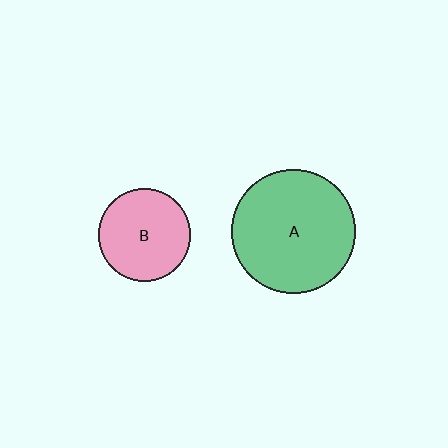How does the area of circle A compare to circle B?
Approximately 1.8 times.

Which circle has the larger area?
Circle A (green).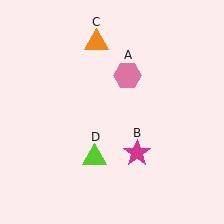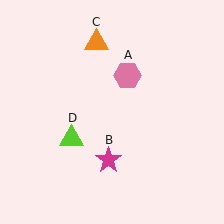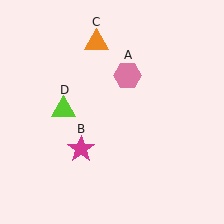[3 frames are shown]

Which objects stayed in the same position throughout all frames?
Pink hexagon (object A) and orange triangle (object C) remained stationary.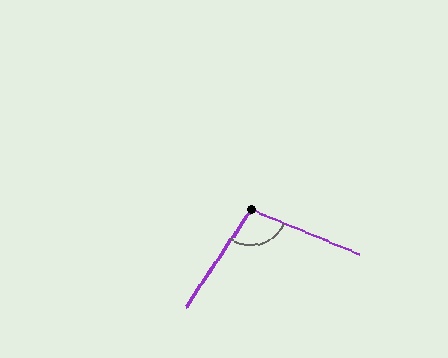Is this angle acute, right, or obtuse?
It is obtuse.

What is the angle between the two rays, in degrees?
Approximately 101 degrees.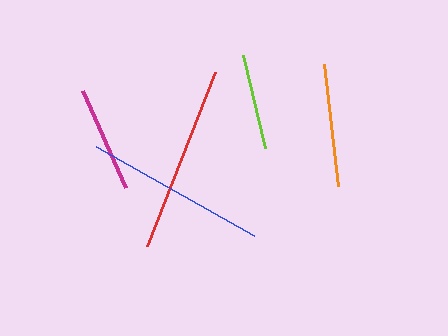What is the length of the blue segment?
The blue segment is approximately 181 pixels long.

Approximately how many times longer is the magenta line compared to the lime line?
The magenta line is approximately 1.1 times the length of the lime line.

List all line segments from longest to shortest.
From longest to shortest: red, blue, orange, magenta, lime.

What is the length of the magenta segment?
The magenta segment is approximately 106 pixels long.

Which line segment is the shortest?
The lime line is the shortest at approximately 96 pixels.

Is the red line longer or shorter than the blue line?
The red line is longer than the blue line.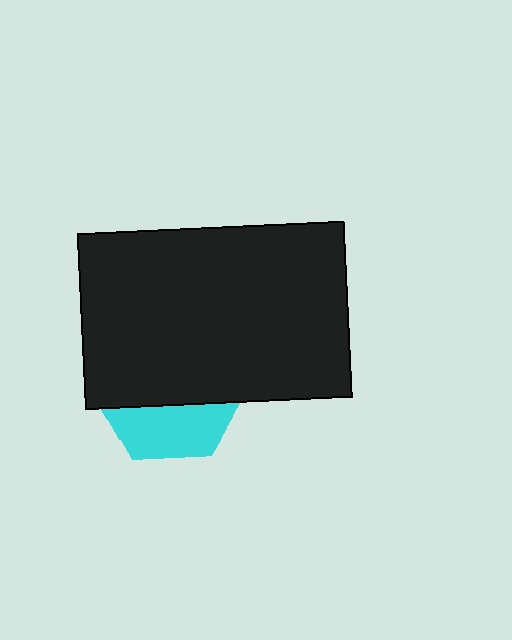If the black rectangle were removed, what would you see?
You would see the complete cyan hexagon.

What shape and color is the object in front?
The object in front is a black rectangle.